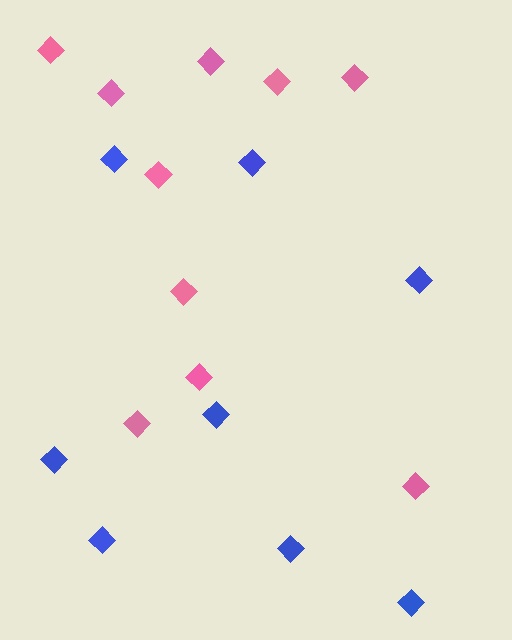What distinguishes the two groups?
There are 2 groups: one group of pink diamonds (10) and one group of blue diamonds (8).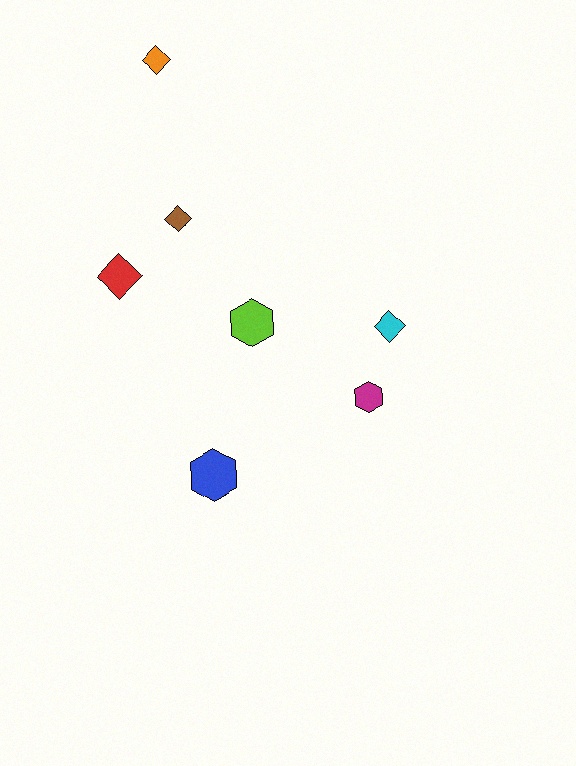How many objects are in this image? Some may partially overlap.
There are 7 objects.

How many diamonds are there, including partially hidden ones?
There are 4 diamonds.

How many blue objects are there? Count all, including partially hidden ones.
There is 1 blue object.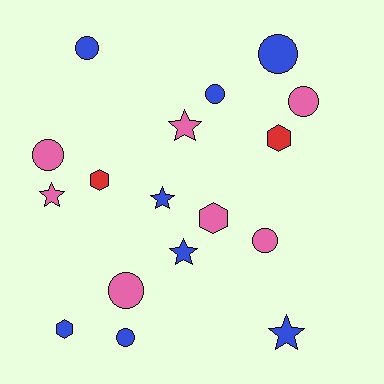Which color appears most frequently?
Blue, with 8 objects.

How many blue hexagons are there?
There is 1 blue hexagon.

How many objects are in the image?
There are 17 objects.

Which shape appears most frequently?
Circle, with 8 objects.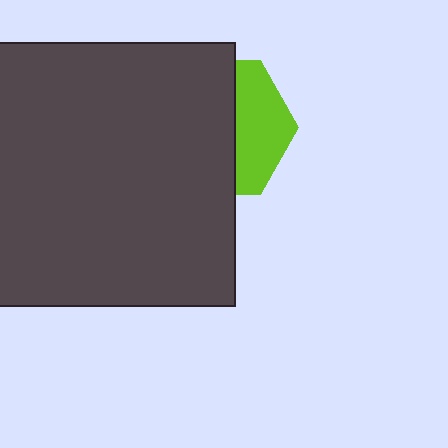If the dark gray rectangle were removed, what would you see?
You would see the complete lime hexagon.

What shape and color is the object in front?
The object in front is a dark gray rectangle.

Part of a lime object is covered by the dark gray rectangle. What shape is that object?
It is a hexagon.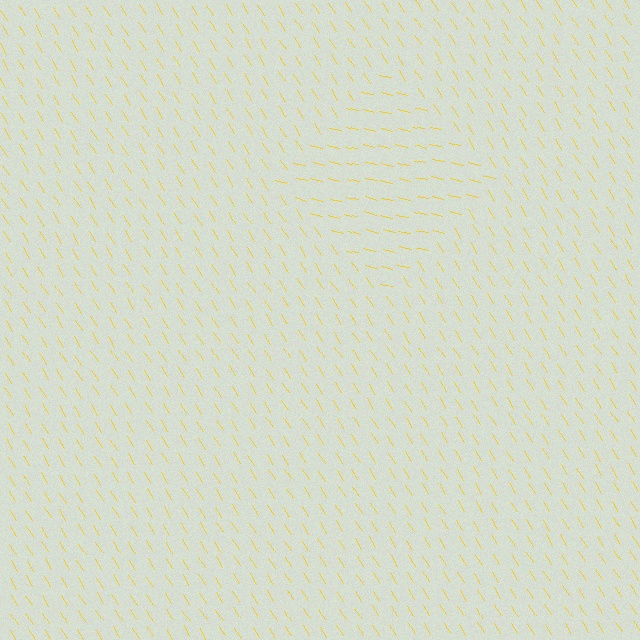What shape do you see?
I see a diamond.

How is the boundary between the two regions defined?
The boundary is defined purely by a change in line orientation (approximately 45 degrees difference). All lines are the same color and thickness.